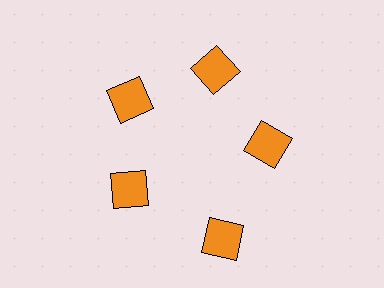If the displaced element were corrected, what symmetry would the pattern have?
It would have 5-fold rotational symmetry — the pattern would map onto itself every 72 degrees.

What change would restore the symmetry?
The symmetry would be restored by moving it inward, back onto the ring so that all 5 squares sit at equal angles and equal distance from the center.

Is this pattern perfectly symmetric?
No. The 5 orange squares are arranged in a ring, but one element near the 5 o'clock position is pushed outward from the center, breaking the 5-fold rotational symmetry.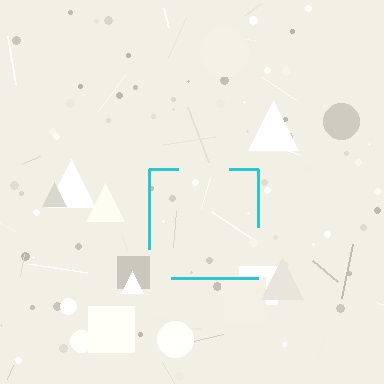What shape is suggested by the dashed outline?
The dashed outline suggests a square.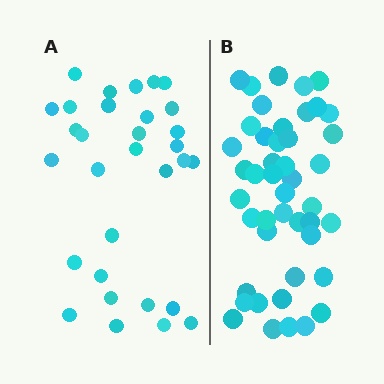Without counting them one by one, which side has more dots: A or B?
Region B (the right region) has more dots.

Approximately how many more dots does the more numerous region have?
Region B has approximately 15 more dots than region A.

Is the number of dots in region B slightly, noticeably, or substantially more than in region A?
Region B has substantially more. The ratio is roughly 1.5 to 1.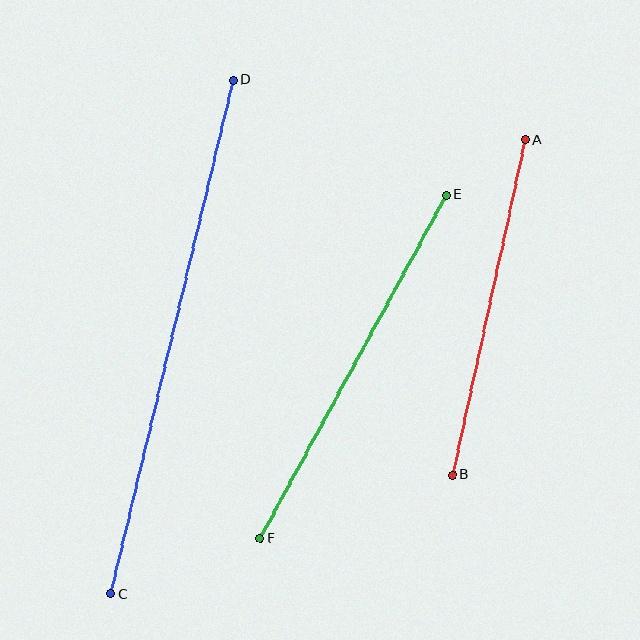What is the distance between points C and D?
The distance is approximately 528 pixels.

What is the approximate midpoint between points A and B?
The midpoint is at approximately (489, 307) pixels.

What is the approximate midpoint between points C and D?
The midpoint is at approximately (172, 337) pixels.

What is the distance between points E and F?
The distance is approximately 391 pixels.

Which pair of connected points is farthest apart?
Points C and D are farthest apart.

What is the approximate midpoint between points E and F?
The midpoint is at approximately (353, 367) pixels.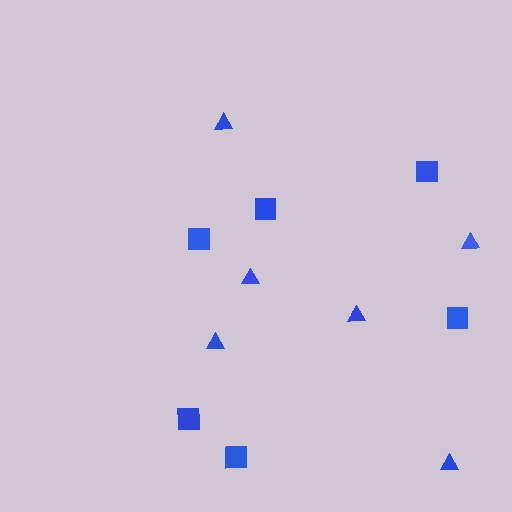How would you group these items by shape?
There are 2 groups: one group of triangles (6) and one group of squares (6).